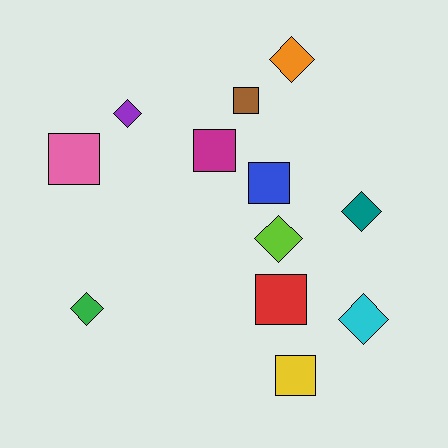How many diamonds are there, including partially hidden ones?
There are 6 diamonds.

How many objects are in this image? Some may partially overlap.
There are 12 objects.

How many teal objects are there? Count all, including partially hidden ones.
There is 1 teal object.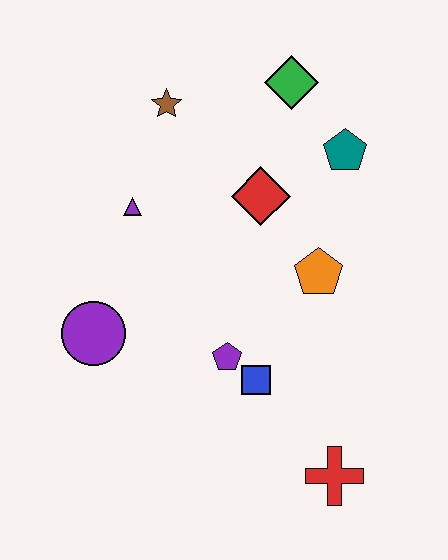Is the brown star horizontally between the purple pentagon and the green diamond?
No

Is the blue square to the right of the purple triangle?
Yes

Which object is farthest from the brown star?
The red cross is farthest from the brown star.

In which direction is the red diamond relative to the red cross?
The red diamond is above the red cross.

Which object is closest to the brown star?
The purple triangle is closest to the brown star.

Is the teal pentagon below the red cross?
No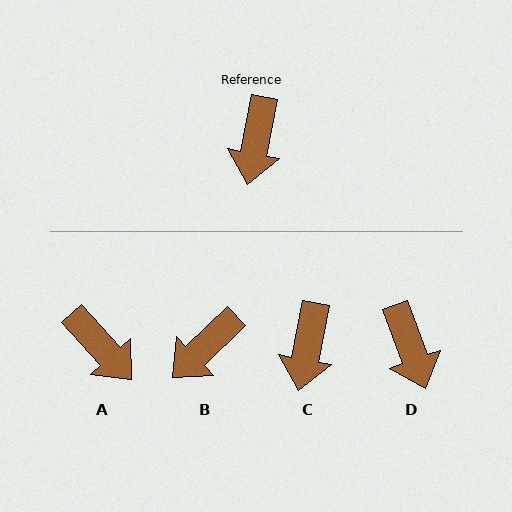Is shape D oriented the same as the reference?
No, it is off by about 31 degrees.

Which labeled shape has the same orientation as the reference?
C.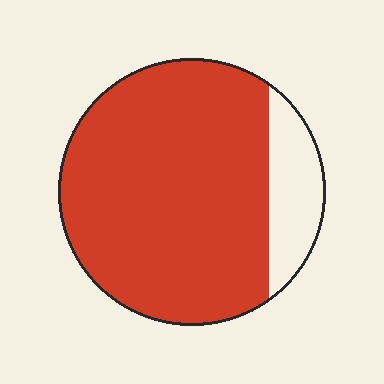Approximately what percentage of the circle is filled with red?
Approximately 85%.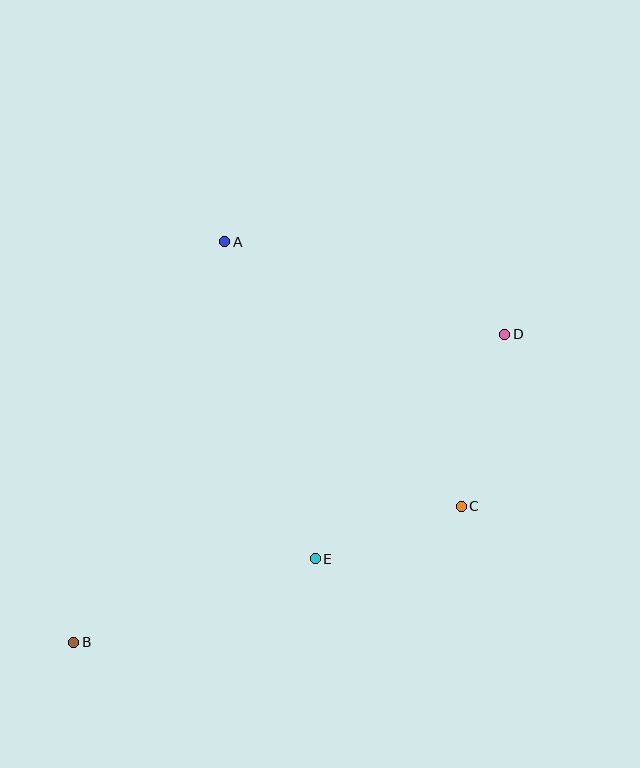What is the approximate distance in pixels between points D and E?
The distance between D and E is approximately 294 pixels.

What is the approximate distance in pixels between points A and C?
The distance between A and C is approximately 355 pixels.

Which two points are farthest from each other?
Points B and D are farthest from each other.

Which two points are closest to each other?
Points C and E are closest to each other.